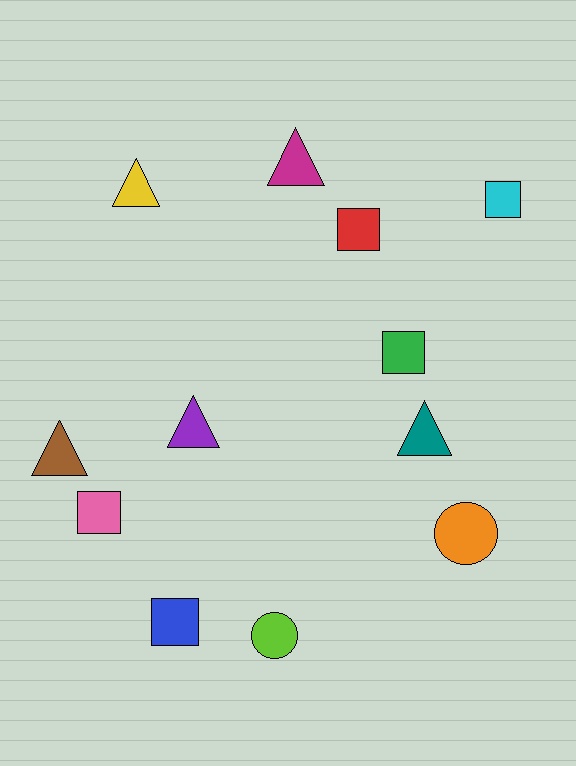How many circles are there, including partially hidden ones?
There are 2 circles.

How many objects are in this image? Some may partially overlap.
There are 12 objects.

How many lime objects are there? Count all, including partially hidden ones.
There is 1 lime object.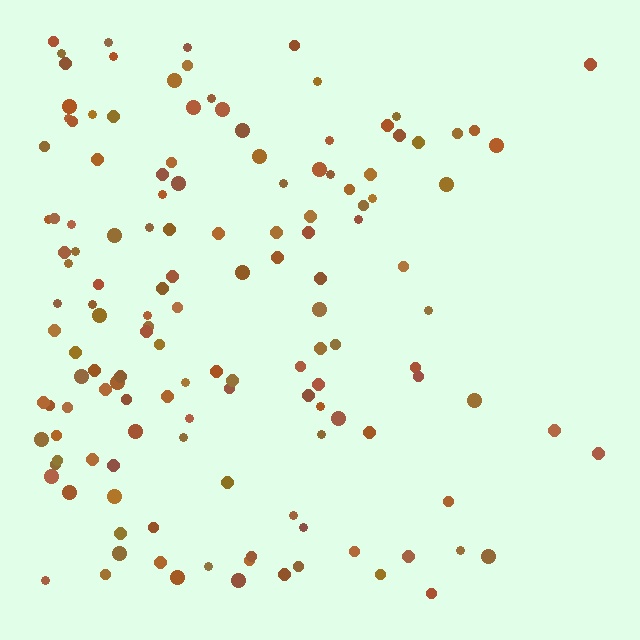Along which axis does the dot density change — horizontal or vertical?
Horizontal.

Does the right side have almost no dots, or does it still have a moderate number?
Still a moderate number, just noticeably fewer than the left.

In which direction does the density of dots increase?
From right to left, with the left side densest.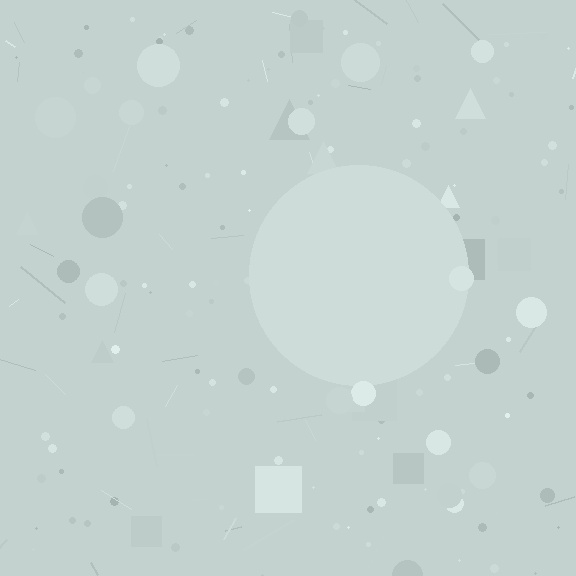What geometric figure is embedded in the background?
A circle is embedded in the background.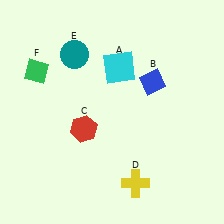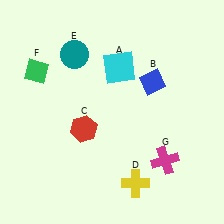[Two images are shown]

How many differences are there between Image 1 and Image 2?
There is 1 difference between the two images.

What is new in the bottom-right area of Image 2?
A magenta cross (G) was added in the bottom-right area of Image 2.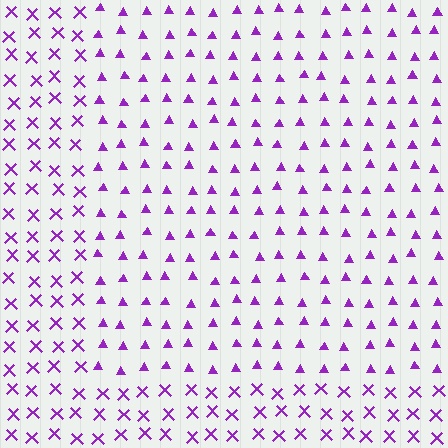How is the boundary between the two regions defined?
The boundary is defined by a change in element shape: triangles inside vs. X marks outside. All elements share the same color and spacing.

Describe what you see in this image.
The image is filled with small purple elements arranged in a uniform grid. A rectangle-shaped region contains triangles, while the surrounding area contains X marks. The boundary is defined purely by the change in element shape.